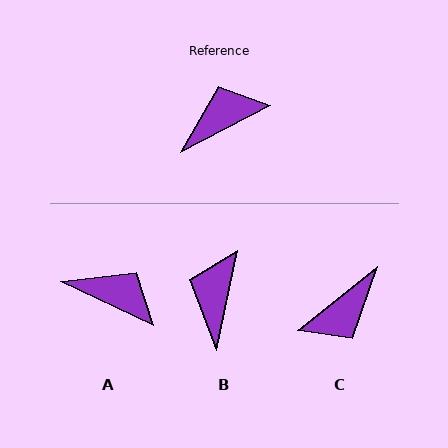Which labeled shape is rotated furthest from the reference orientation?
C, about 169 degrees away.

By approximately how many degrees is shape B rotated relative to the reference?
Approximately 50 degrees counter-clockwise.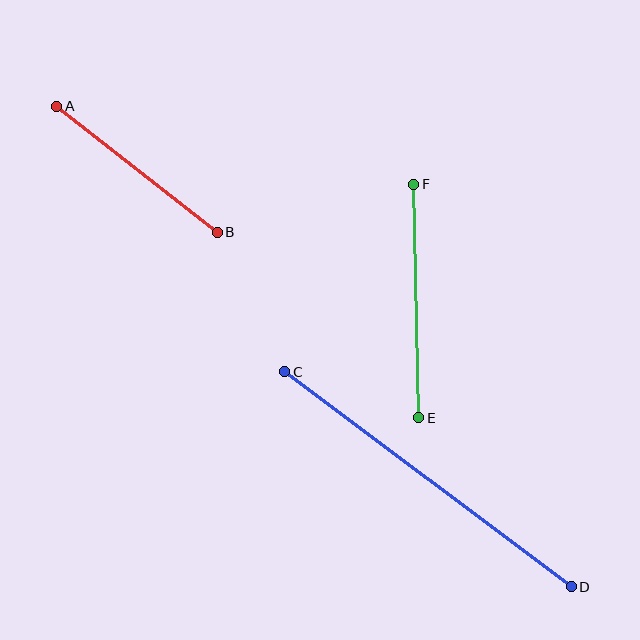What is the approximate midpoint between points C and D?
The midpoint is at approximately (428, 479) pixels.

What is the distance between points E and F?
The distance is approximately 234 pixels.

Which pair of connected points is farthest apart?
Points C and D are farthest apart.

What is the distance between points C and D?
The distance is approximately 359 pixels.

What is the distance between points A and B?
The distance is approximately 204 pixels.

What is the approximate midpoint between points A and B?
The midpoint is at approximately (137, 169) pixels.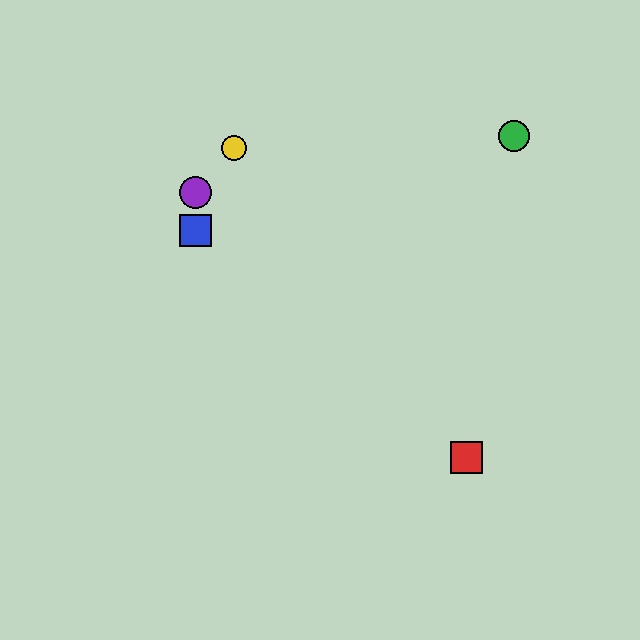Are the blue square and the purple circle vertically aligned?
Yes, both are at x≈195.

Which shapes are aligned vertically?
The blue square, the purple circle are aligned vertically.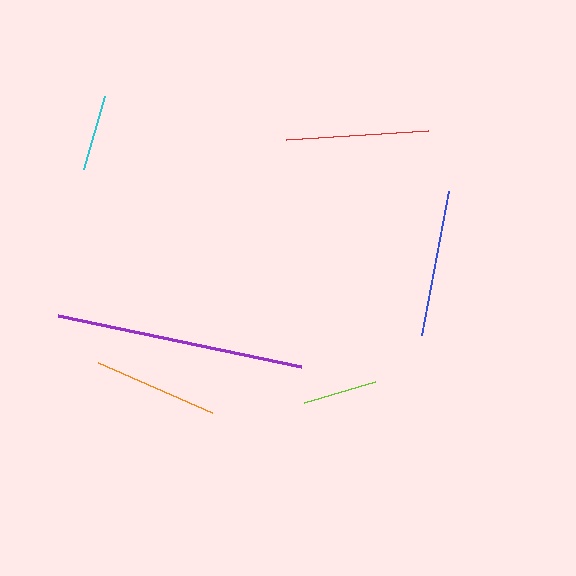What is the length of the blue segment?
The blue segment is approximately 146 pixels long.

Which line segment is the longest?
The purple line is the longest at approximately 249 pixels.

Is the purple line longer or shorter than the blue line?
The purple line is longer than the blue line.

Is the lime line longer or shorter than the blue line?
The blue line is longer than the lime line.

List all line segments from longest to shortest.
From longest to shortest: purple, blue, red, orange, cyan, lime.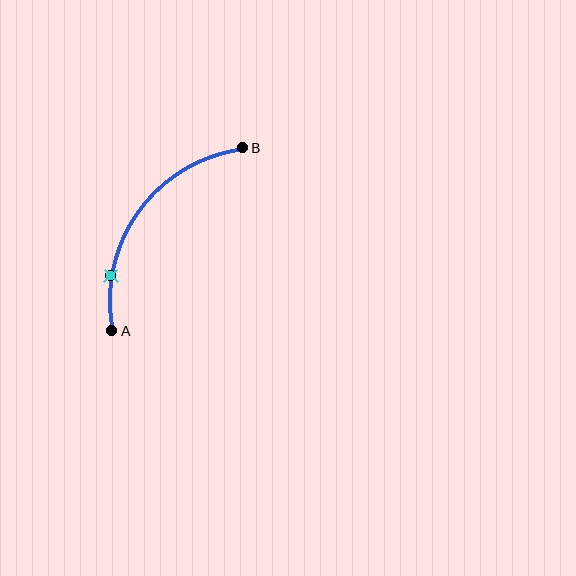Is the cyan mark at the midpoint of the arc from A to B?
No. The cyan mark lies on the arc but is closer to endpoint A. The arc midpoint would be at the point on the curve equidistant along the arc from both A and B.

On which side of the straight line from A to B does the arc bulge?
The arc bulges above and to the left of the straight line connecting A and B.